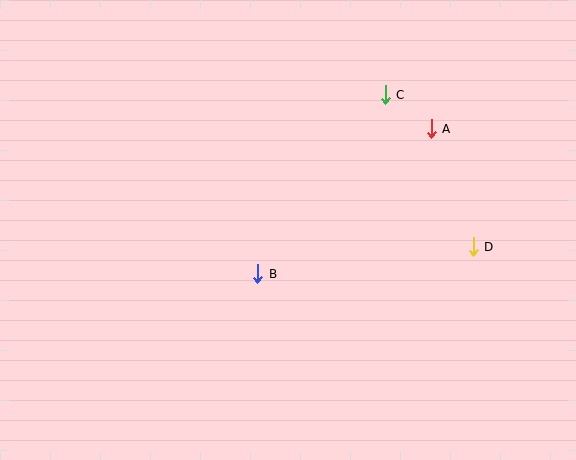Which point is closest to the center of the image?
Point B at (258, 274) is closest to the center.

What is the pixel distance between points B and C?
The distance between B and C is 220 pixels.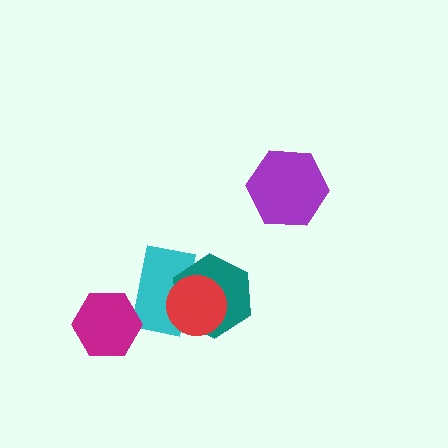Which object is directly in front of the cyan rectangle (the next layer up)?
The teal hexagon is directly in front of the cyan rectangle.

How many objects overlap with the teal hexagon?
2 objects overlap with the teal hexagon.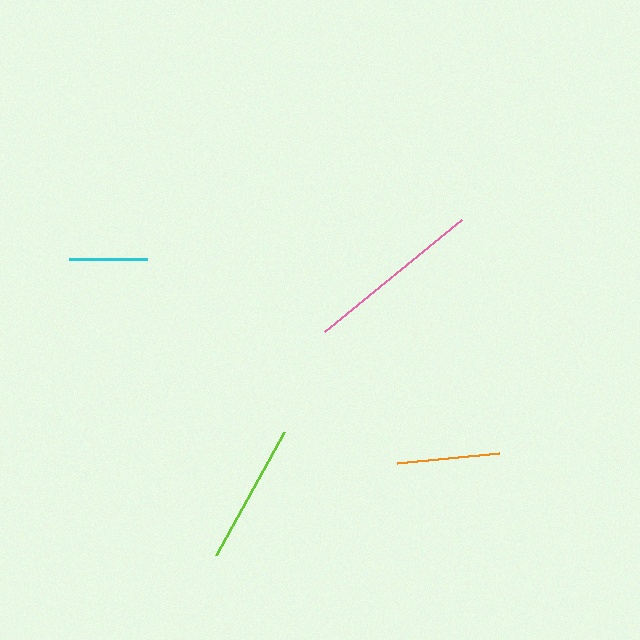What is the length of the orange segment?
The orange segment is approximately 102 pixels long.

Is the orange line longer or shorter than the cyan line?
The orange line is longer than the cyan line.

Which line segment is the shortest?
The cyan line is the shortest at approximately 77 pixels.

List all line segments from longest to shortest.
From longest to shortest: pink, lime, orange, cyan.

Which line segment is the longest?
The pink line is the longest at approximately 177 pixels.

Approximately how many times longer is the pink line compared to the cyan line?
The pink line is approximately 2.3 times the length of the cyan line.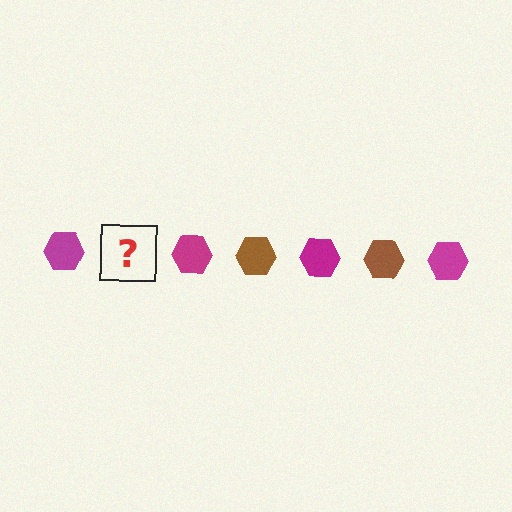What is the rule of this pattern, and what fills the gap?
The rule is that the pattern cycles through magenta, brown hexagons. The gap should be filled with a brown hexagon.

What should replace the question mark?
The question mark should be replaced with a brown hexagon.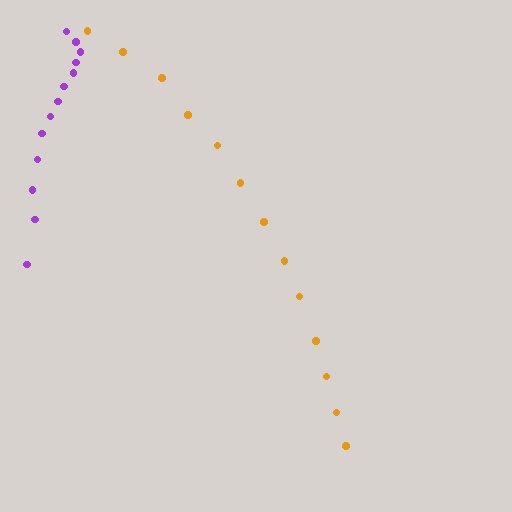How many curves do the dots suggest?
There are 2 distinct paths.